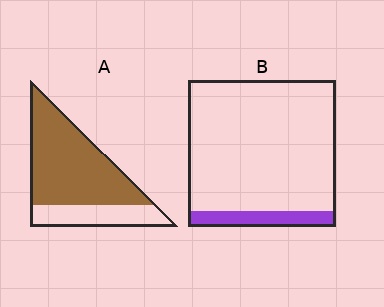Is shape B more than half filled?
No.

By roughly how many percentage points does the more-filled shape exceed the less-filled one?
By roughly 60 percentage points (A over B).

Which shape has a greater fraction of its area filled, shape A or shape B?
Shape A.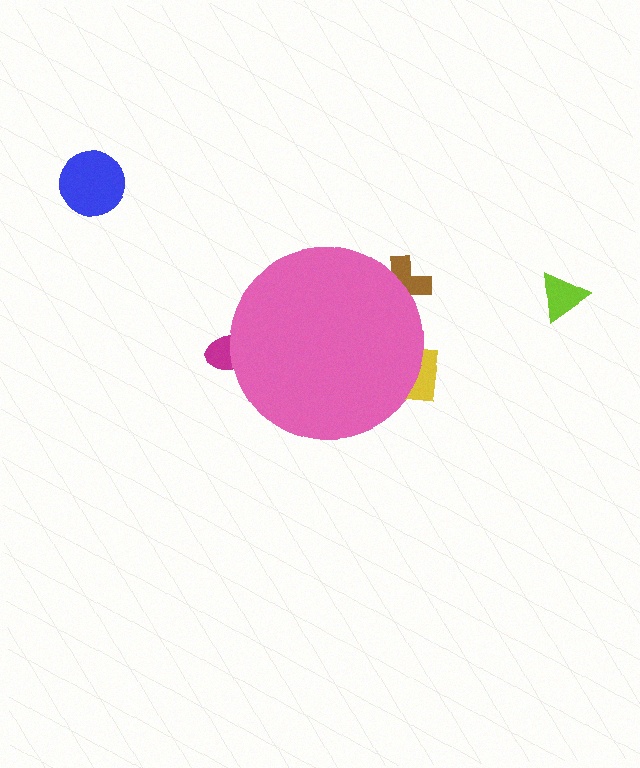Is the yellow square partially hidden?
Yes, the yellow square is partially hidden behind the pink circle.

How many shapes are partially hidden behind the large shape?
3 shapes are partially hidden.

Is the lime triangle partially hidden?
No, the lime triangle is fully visible.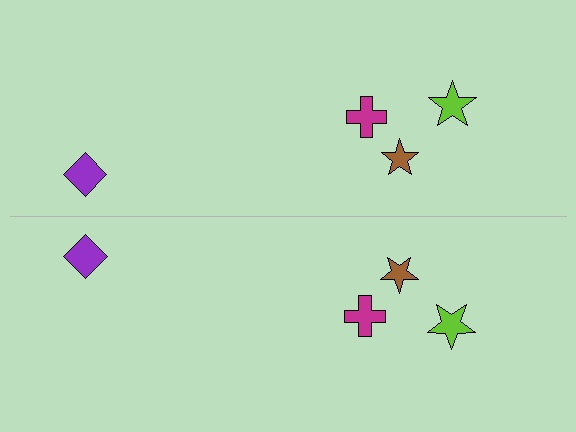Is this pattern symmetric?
Yes, this pattern has bilateral (reflection) symmetry.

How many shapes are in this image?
There are 8 shapes in this image.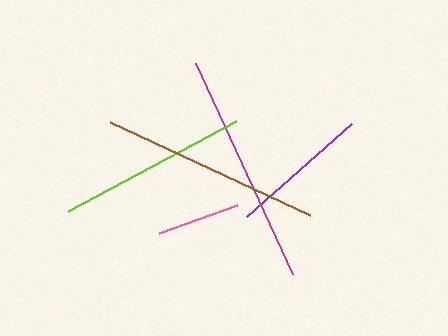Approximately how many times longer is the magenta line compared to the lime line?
The magenta line is approximately 1.2 times the length of the lime line.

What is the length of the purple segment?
The purple segment is approximately 140 pixels long.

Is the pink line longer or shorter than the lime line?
The lime line is longer than the pink line.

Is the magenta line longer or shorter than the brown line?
The magenta line is longer than the brown line.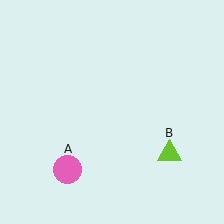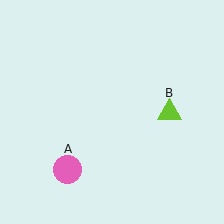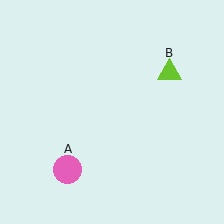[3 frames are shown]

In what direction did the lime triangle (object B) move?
The lime triangle (object B) moved up.